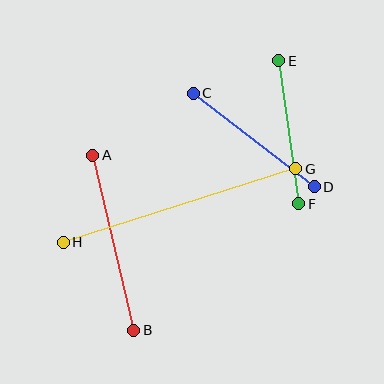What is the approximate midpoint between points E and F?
The midpoint is at approximately (289, 132) pixels.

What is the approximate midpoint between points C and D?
The midpoint is at approximately (254, 140) pixels.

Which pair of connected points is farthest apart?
Points G and H are farthest apart.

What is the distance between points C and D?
The distance is approximately 153 pixels.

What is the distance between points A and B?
The distance is approximately 180 pixels.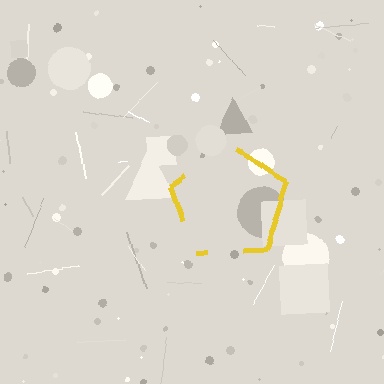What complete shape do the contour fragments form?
The contour fragments form a pentagon.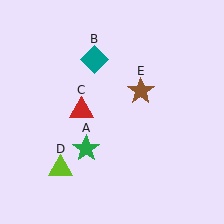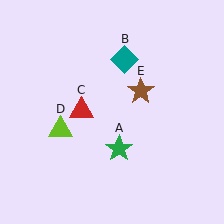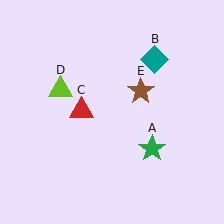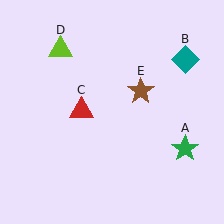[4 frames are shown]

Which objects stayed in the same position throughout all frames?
Red triangle (object C) and brown star (object E) remained stationary.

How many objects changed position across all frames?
3 objects changed position: green star (object A), teal diamond (object B), lime triangle (object D).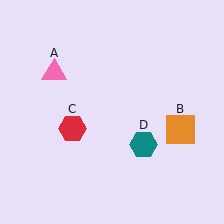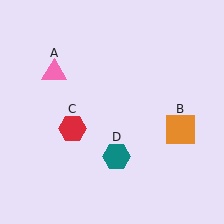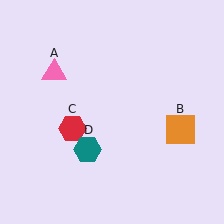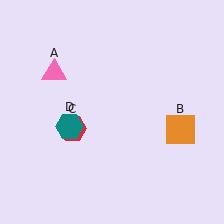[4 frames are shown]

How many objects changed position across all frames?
1 object changed position: teal hexagon (object D).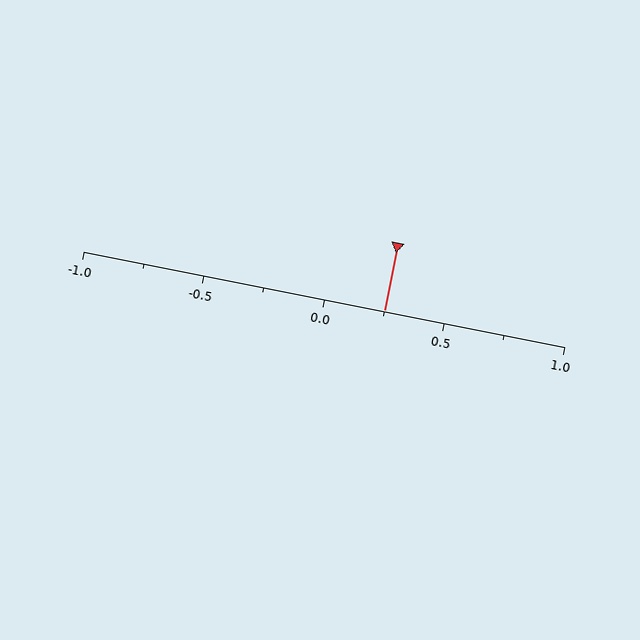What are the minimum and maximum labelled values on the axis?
The axis runs from -1.0 to 1.0.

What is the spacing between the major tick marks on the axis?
The major ticks are spaced 0.5 apart.